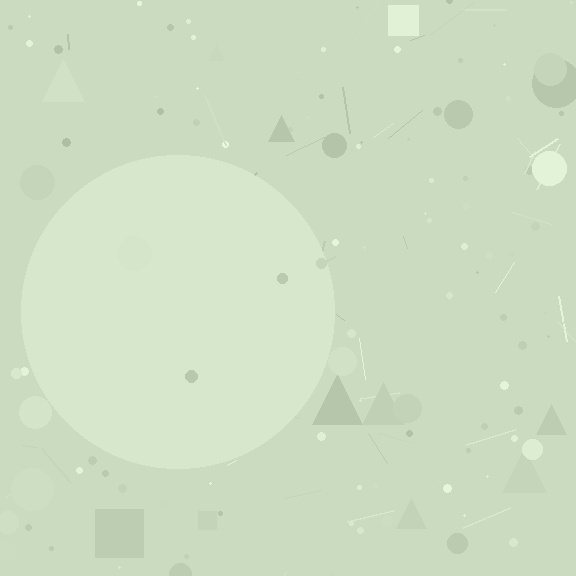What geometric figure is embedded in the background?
A circle is embedded in the background.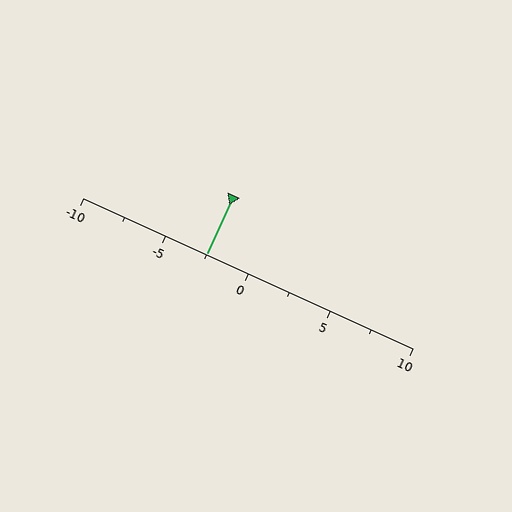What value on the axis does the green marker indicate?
The marker indicates approximately -2.5.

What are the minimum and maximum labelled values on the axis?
The axis runs from -10 to 10.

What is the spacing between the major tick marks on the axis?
The major ticks are spaced 5 apart.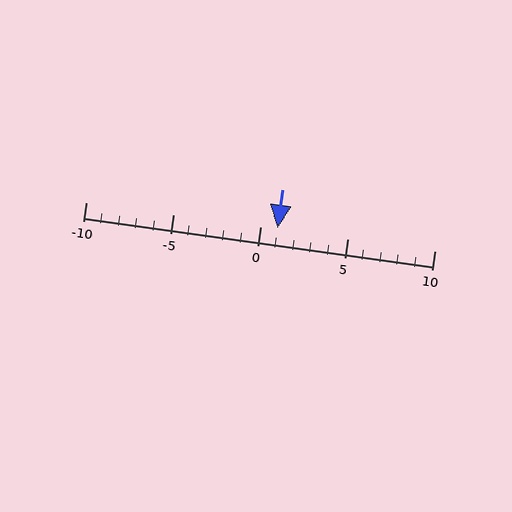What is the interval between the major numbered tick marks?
The major tick marks are spaced 5 units apart.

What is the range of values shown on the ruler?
The ruler shows values from -10 to 10.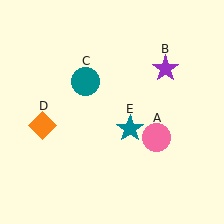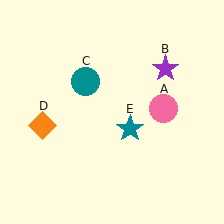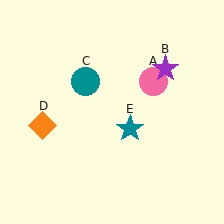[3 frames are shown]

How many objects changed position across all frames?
1 object changed position: pink circle (object A).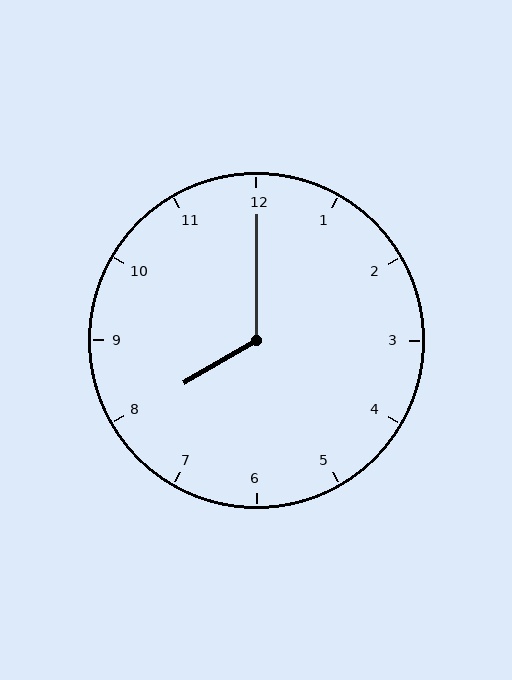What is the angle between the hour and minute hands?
Approximately 120 degrees.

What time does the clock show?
8:00.